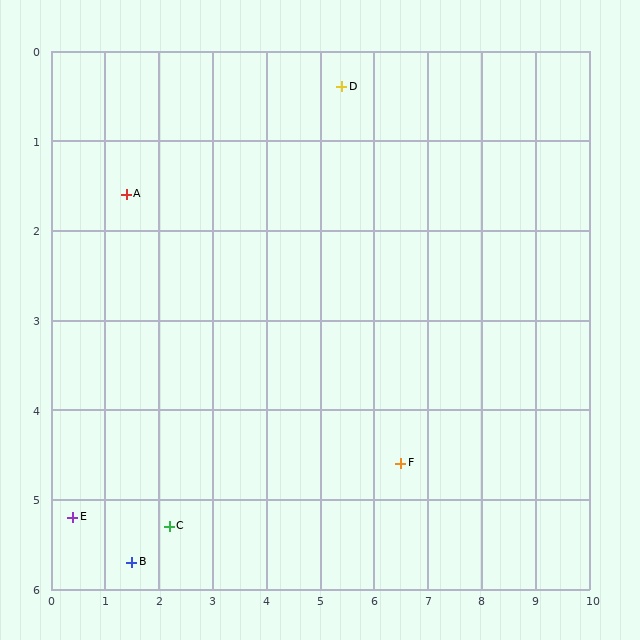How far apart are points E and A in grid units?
Points E and A are about 3.7 grid units apart.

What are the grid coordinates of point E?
Point E is at approximately (0.4, 5.2).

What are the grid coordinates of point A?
Point A is at approximately (1.4, 1.6).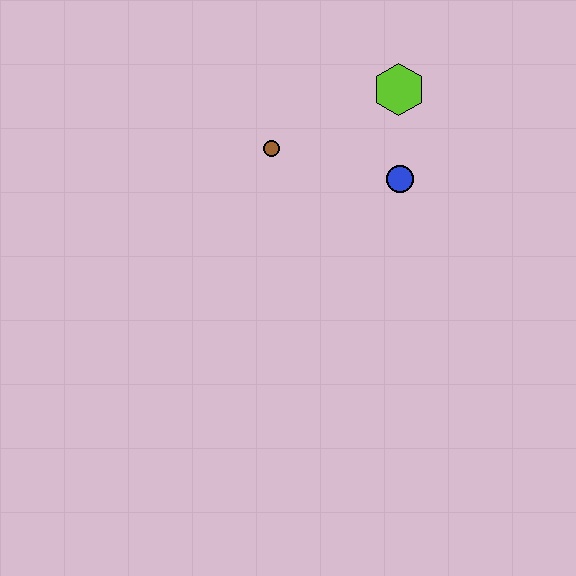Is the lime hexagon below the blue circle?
No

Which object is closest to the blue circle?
The lime hexagon is closest to the blue circle.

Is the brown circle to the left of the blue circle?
Yes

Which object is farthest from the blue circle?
The brown circle is farthest from the blue circle.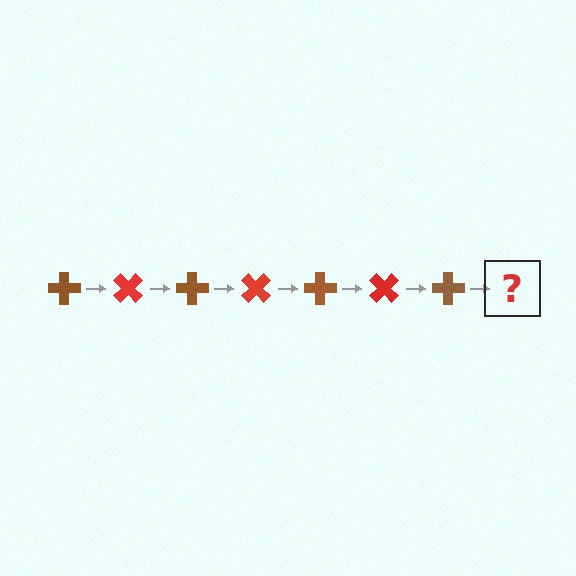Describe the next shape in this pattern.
It should be a red cross, rotated 315 degrees from the start.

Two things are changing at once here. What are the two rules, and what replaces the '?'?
The two rules are that it rotates 45 degrees each step and the color cycles through brown and red. The '?' should be a red cross, rotated 315 degrees from the start.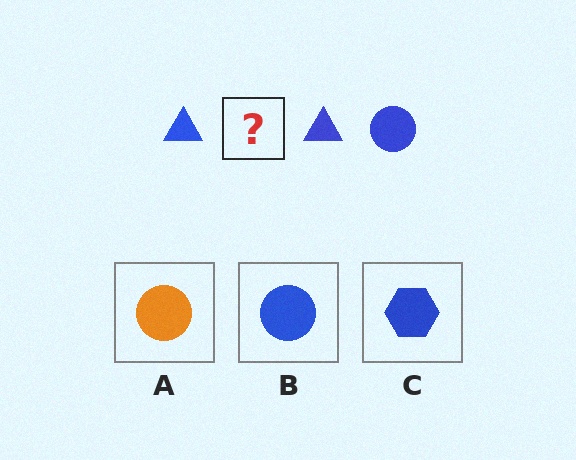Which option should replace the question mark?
Option B.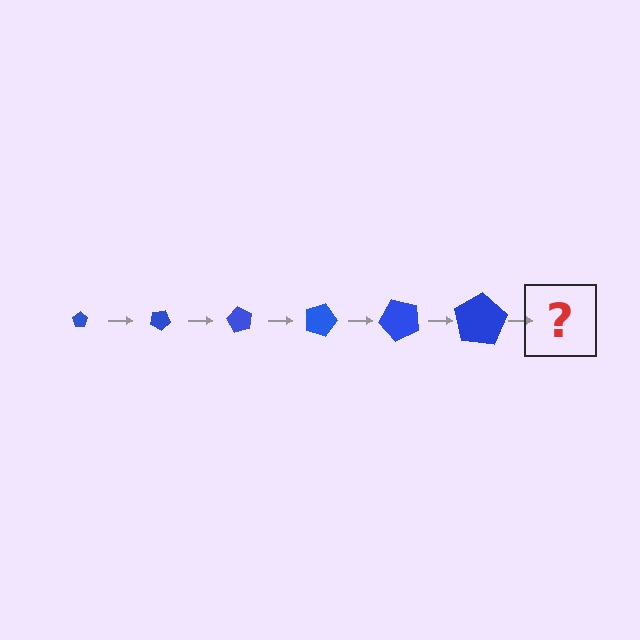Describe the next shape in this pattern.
It should be a pentagon, larger than the previous one and rotated 180 degrees from the start.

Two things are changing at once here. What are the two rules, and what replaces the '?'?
The two rules are that the pentagon grows larger each step and it rotates 30 degrees each step. The '?' should be a pentagon, larger than the previous one and rotated 180 degrees from the start.